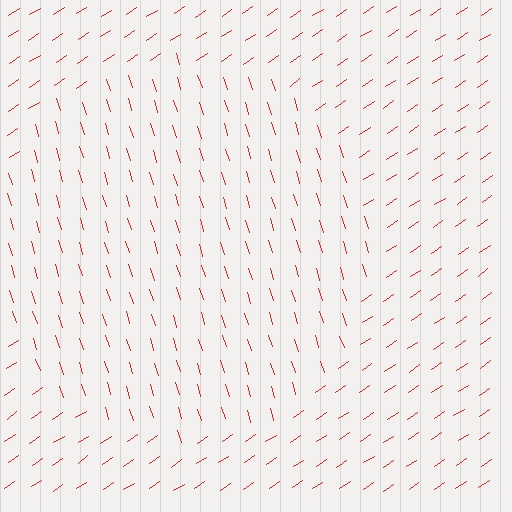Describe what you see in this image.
The image is filled with small red line segments. A circle region in the image has lines oriented differently from the surrounding lines, creating a visible texture boundary.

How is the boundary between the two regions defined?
The boundary is defined purely by a change in line orientation (approximately 73 degrees difference). All lines are the same color and thickness.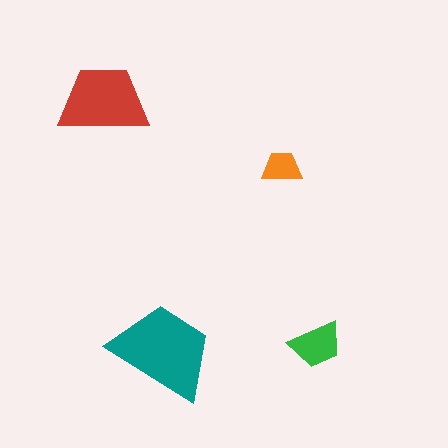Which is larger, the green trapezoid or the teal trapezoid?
The teal one.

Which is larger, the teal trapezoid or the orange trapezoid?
The teal one.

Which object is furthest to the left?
The red trapezoid is leftmost.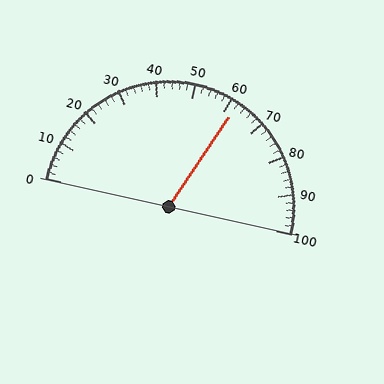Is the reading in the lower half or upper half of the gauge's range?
The reading is in the upper half of the range (0 to 100).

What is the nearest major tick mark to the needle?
The nearest major tick mark is 60.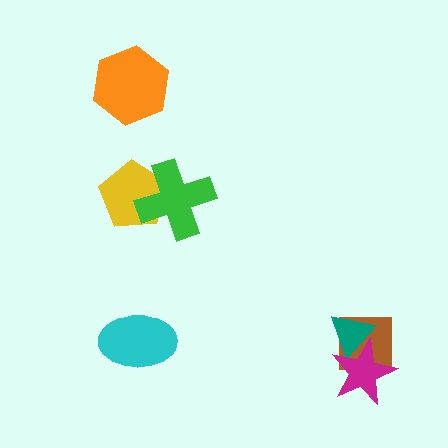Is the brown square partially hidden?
Yes, it is partially covered by another shape.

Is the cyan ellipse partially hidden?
No, no other shape covers it.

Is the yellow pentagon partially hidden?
Yes, it is partially covered by another shape.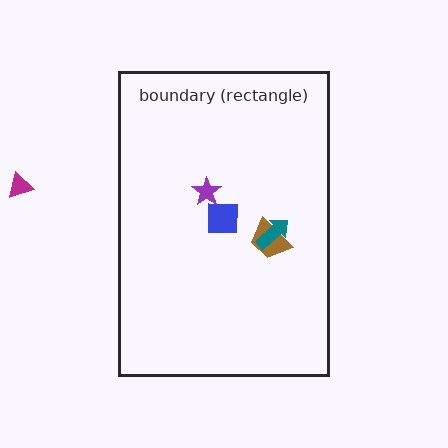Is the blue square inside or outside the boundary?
Inside.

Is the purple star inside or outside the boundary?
Inside.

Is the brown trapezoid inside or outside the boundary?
Inside.